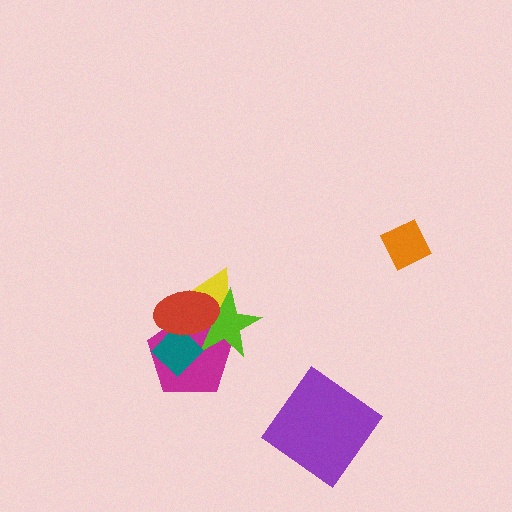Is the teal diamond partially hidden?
Yes, it is partially covered by another shape.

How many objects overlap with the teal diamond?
4 objects overlap with the teal diamond.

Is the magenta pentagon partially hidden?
Yes, it is partially covered by another shape.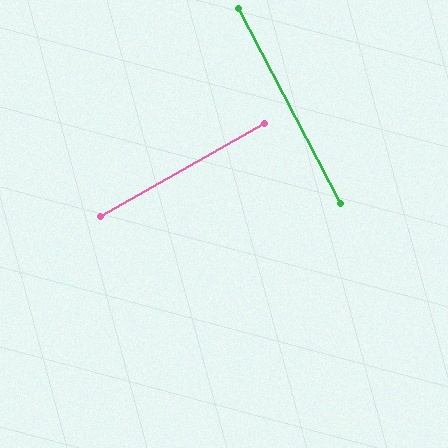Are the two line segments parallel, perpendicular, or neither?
Perpendicular — they meet at approximately 88°.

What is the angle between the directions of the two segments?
Approximately 88 degrees.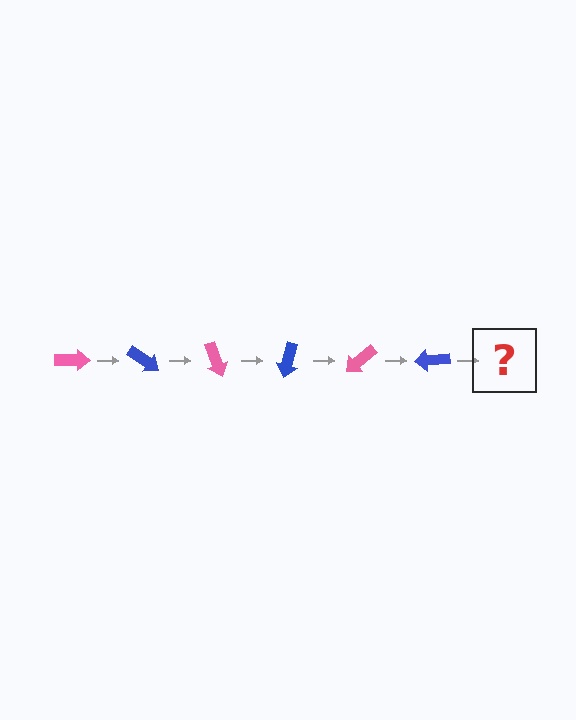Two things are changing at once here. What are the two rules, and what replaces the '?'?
The two rules are that it rotates 35 degrees each step and the color cycles through pink and blue. The '?' should be a pink arrow, rotated 210 degrees from the start.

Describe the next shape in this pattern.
It should be a pink arrow, rotated 210 degrees from the start.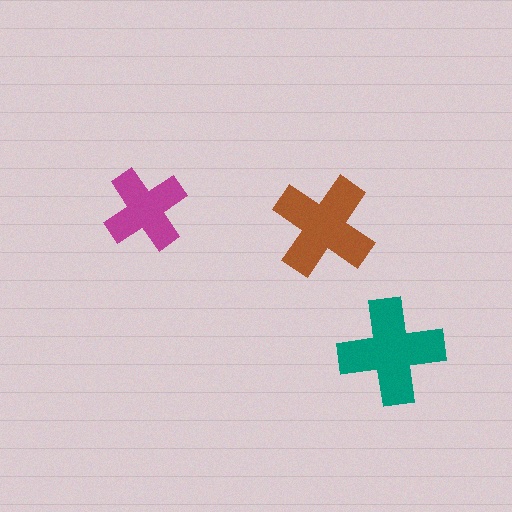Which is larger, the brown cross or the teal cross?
The teal one.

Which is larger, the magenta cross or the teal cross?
The teal one.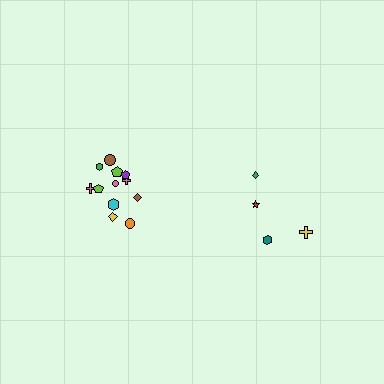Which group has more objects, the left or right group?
The left group.